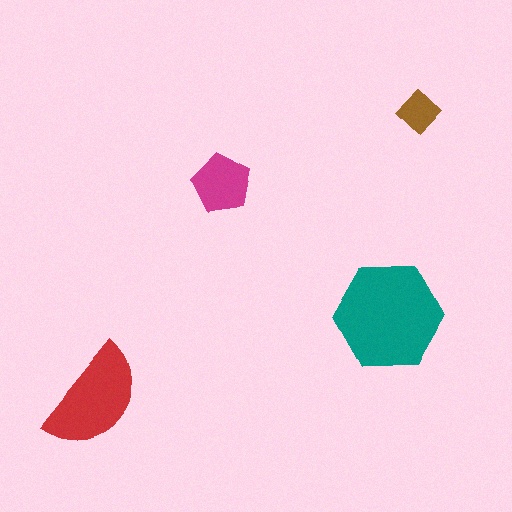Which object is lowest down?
The red semicircle is bottommost.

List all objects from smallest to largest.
The brown diamond, the magenta pentagon, the red semicircle, the teal hexagon.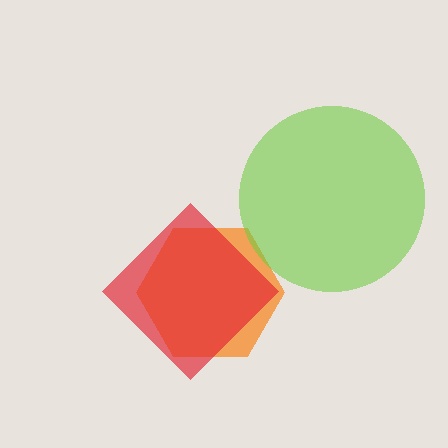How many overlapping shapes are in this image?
There are 3 overlapping shapes in the image.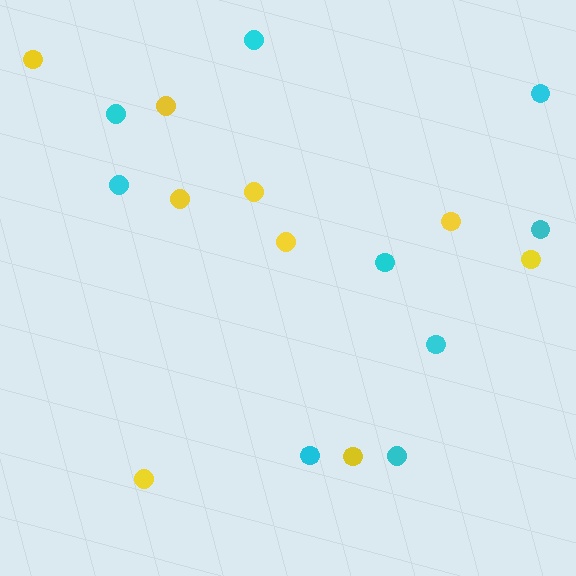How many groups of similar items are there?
There are 2 groups: one group of yellow circles (9) and one group of cyan circles (9).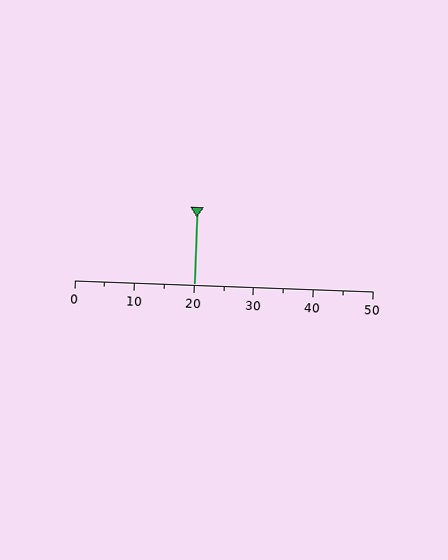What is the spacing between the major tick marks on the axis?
The major ticks are spaced 10 apart.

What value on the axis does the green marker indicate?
The marker indicates approximately 20.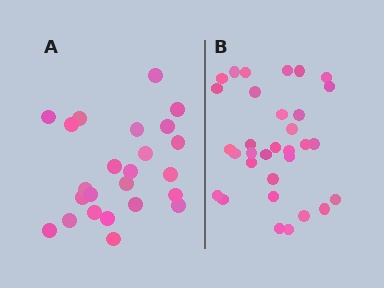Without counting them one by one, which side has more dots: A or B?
Region B (the right region) has more dots.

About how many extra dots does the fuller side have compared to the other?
Region B has roughly 8 or so more dots than region A.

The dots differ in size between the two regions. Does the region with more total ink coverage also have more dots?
No. Region A has more total ink coverage because its dots are larger, but region B actually contains more individual dots. Total area can be misleading — the number of items is what matters here.